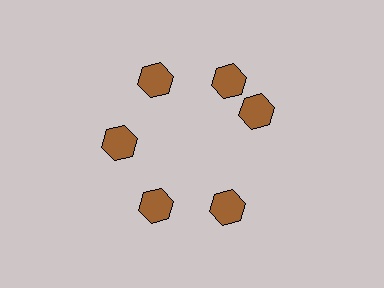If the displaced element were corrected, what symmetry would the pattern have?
It would have 6-fold rotational symmetry — the pattern would map onto itself every 60 degrees.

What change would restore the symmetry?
The symmetry would be restored by rotating it back into even spacing with its neighbors so that all 6 hexagons sit at equal angles and equal distance from the center.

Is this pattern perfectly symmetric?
No. The 6 brown hexagons are arranged in a ring, but one element near the 3 o'clock position is rotated out of alignment along the ring, breaking the 6-fold rotational symmetry.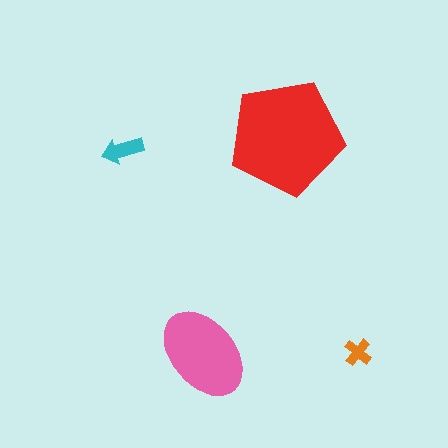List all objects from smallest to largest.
The orange cross, the cyan arrow, the pink ellipse, the red pentagon.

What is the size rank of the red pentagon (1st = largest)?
1st.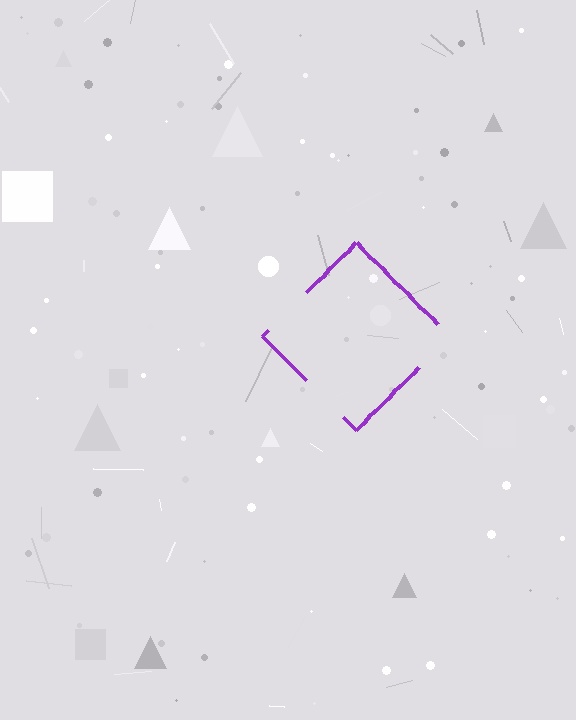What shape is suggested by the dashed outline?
The dashed outline suggests a diamond.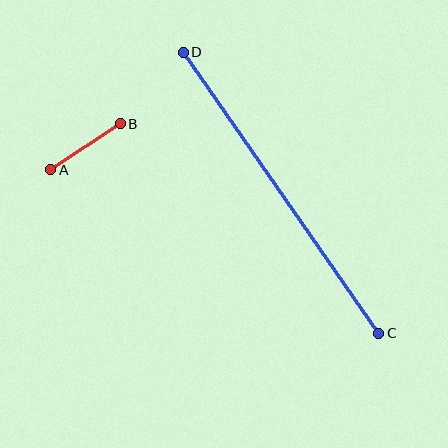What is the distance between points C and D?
The distance is approximately 342 pixels.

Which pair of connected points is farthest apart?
Points C and D are farthest apart.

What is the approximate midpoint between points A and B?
The midpoint is at approximately (86, 147) pixels.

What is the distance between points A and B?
The distance is approximately 83 pixels.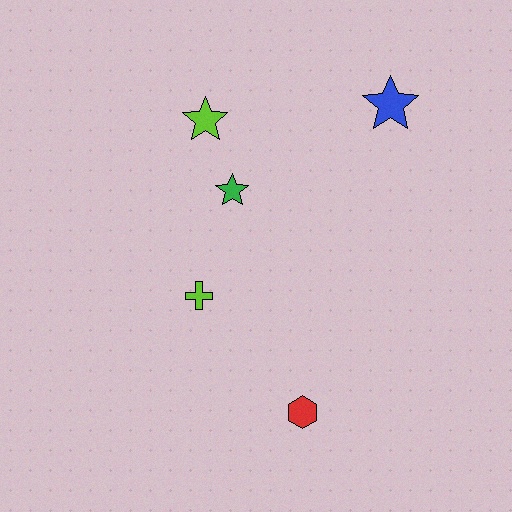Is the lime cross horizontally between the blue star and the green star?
No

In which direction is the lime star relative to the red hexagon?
The lime star is above the red hexagon.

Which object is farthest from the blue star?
The red hexagon is farthest from the blue star.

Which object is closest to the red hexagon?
The lime cross is closest to the red hexagon.